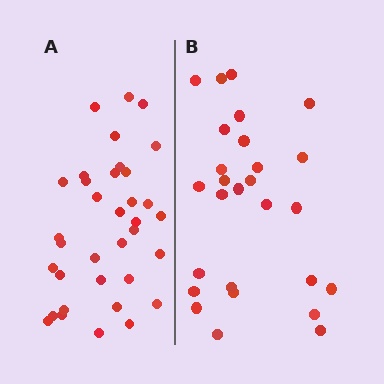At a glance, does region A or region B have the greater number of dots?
Region A (the left region) has more dots.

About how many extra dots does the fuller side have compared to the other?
Region A has roughly 8 or so more dots than region B.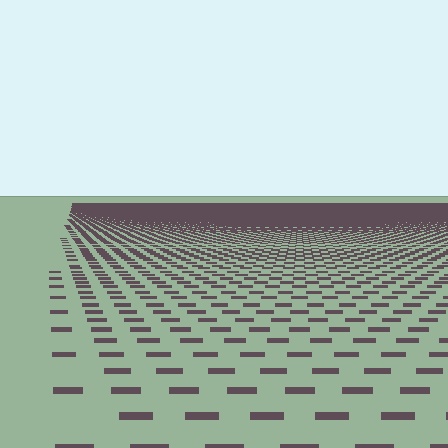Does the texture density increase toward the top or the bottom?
Density increases toward the top.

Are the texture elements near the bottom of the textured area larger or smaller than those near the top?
Larger. Near the bottom, elements are closer to the viewer and appear at a bigger on-screen size.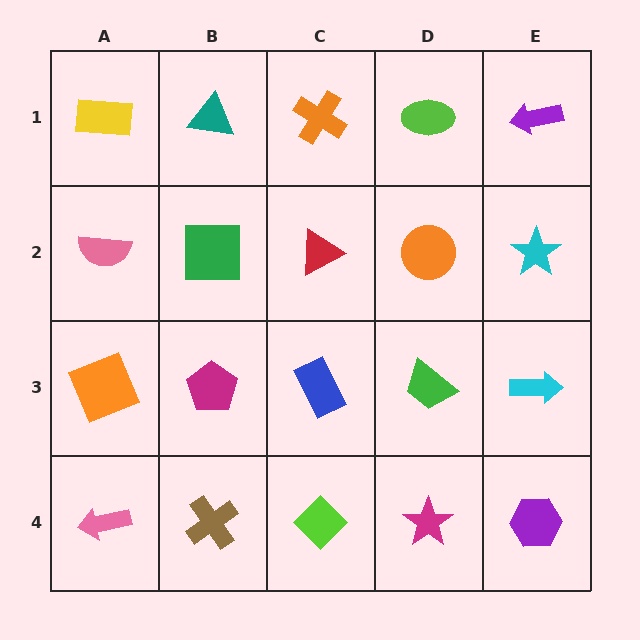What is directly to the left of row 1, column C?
A teal triangle.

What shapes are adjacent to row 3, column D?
An orange circle (row 2, column D), a magenta star (row 4, column D), a blue rectangle (row 3, column C), a cyan arrow (row 3, column E).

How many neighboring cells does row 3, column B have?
4.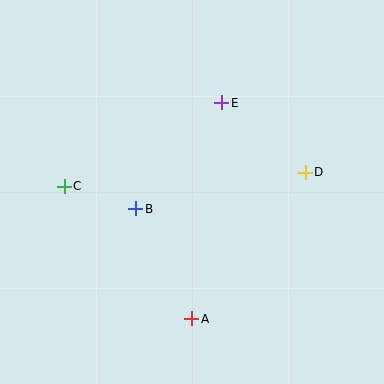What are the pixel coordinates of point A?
Point A is at (192, 319).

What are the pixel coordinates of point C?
Point C is at (64, 186).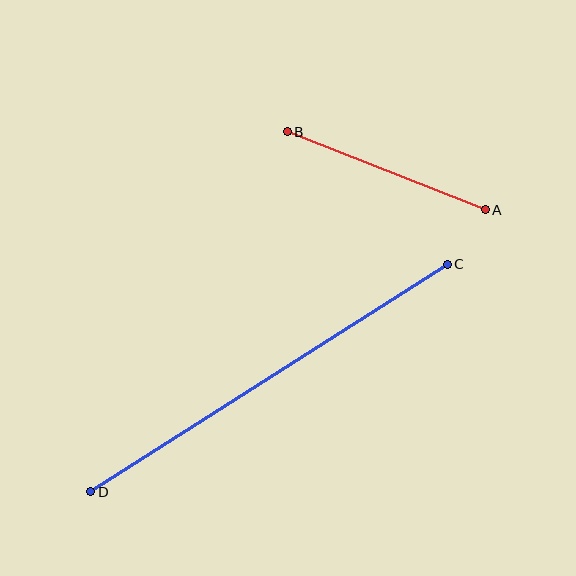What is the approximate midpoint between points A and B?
The midpoint is at approximately (386, 171) pixels.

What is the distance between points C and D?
The distance is approximately 423 pixels.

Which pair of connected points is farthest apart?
Points C and D are farthest apart.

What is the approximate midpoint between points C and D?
The midpoint is at approximately (269, 378) pixels.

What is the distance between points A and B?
The distance is approximately 213 pixels.